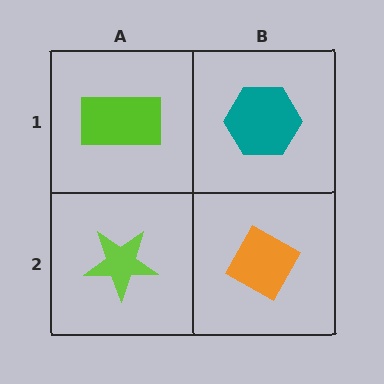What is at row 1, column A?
A lime rectangle.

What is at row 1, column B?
A teal hexagon.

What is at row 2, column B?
An orange diamond.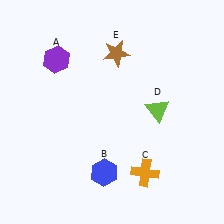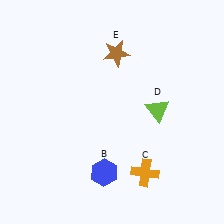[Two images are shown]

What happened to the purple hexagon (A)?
The purple hexagon (A) was removed in Image 2. It was in the top-left area of Image 1.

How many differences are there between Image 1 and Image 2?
There is 1 difference between the two images.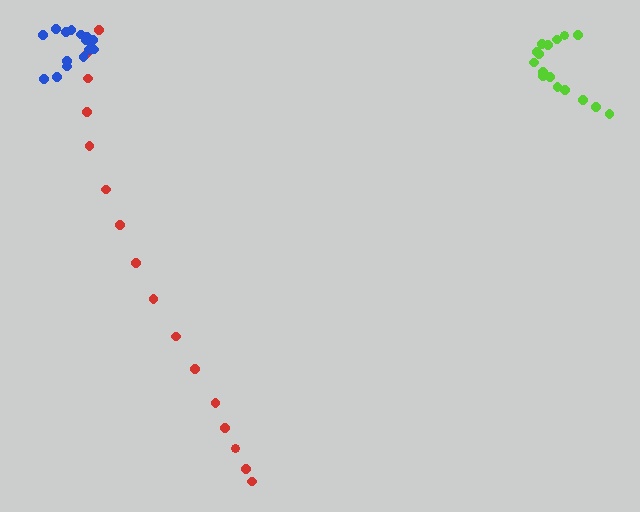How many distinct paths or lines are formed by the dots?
There are 3 distinct paths.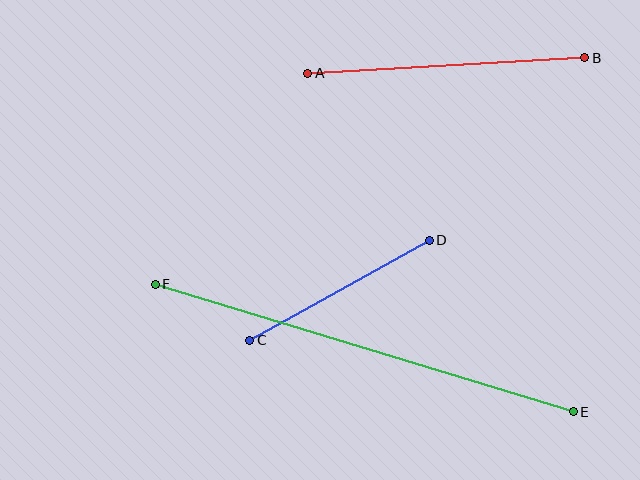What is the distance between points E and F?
The distance is approximately 437 pixels.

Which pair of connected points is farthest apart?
Points E and F are farthest apart.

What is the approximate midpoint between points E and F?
The midpoint is at approximately (364, 348) pixels.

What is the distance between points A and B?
The distance is approximately 278 pixels.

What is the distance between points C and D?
The distance is approximately 206 pixels.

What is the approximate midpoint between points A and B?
The midpoint is at approximately (446, 66) pixels.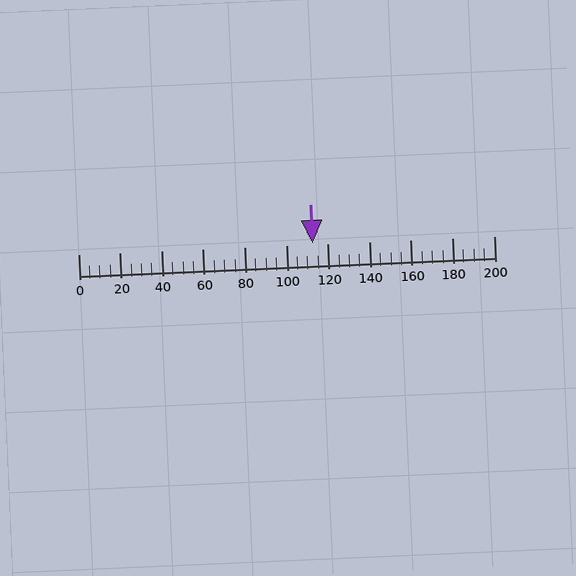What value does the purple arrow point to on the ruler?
The purple arrow points to approximately 113.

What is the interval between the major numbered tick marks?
The major tick marks are spaced 20 units apart.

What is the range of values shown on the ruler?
The ruler shows values from 0 to 200.